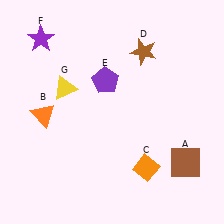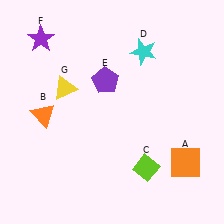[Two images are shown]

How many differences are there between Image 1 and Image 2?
There are 3 differences between the two images.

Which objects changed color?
A changed from brown to orange. C changed from orange to lime. D changed from brown to cyan.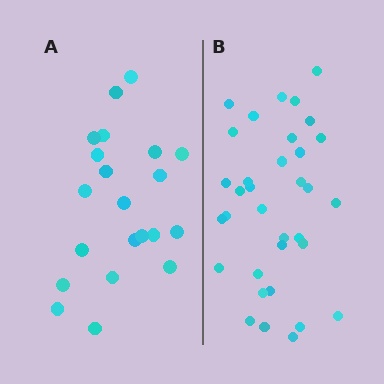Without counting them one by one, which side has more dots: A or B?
Region B (the right region) has more dots.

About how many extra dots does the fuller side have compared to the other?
Region B has approximately 15 more dots than region A.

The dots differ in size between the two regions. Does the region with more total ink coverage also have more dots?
No. Region A has more total ink coverage because its dots are larger, but region B actually contains more individual dots. Total area can be misleading — the number of items is what matters here.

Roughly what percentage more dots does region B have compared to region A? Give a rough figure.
About 60% more.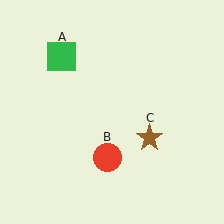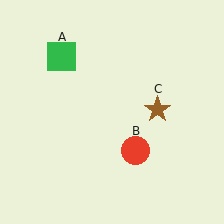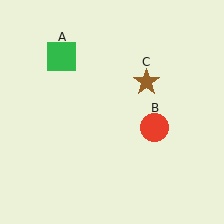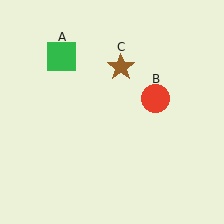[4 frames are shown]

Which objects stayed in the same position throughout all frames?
Green square (object A) remained stationary.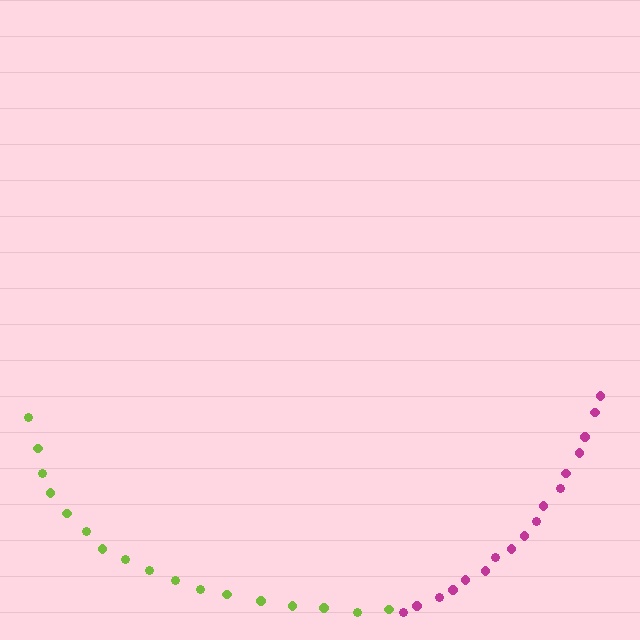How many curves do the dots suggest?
There are 2 distinct paths.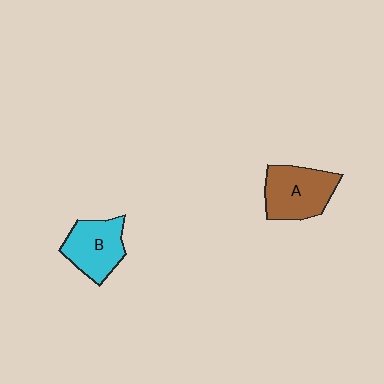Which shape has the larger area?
Shape A (brown).